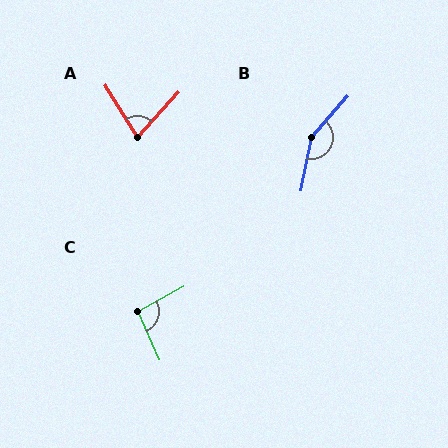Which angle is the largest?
B, at approximately 150 degrees.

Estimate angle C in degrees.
Approximately 94 degrees.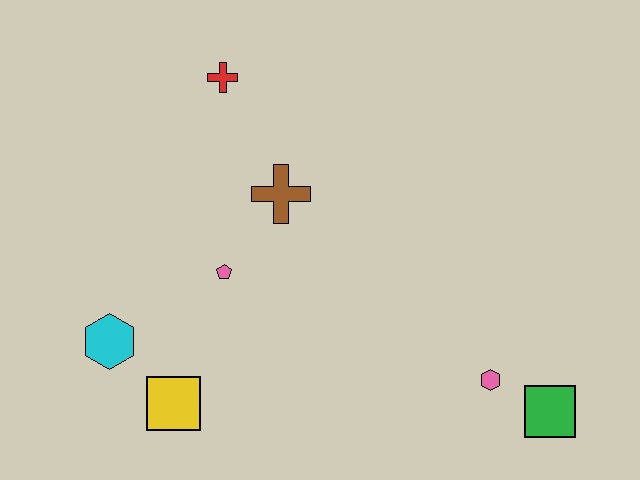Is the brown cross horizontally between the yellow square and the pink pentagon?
No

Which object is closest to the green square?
The pink hexagon is closest to the green square.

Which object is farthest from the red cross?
The green square is farthest from the red cross.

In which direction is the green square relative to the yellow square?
The green square is to the right of the yellow square.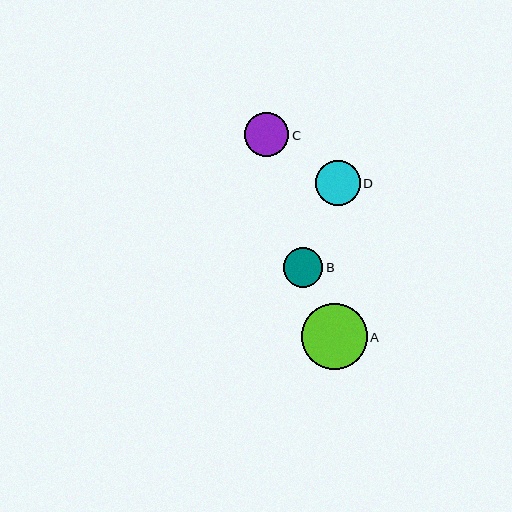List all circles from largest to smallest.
From largest to smallest: A, D, C, B.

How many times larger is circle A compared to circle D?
Circle A is approximately 1.5 times the size of circle D.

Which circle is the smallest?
Circle B is the smallest with a size of approximately 40 pixels.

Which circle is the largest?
Circle A is the largest with a size of approximately 66 pixels.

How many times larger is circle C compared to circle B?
Circle C is approximately 1.1 times the size of circle B.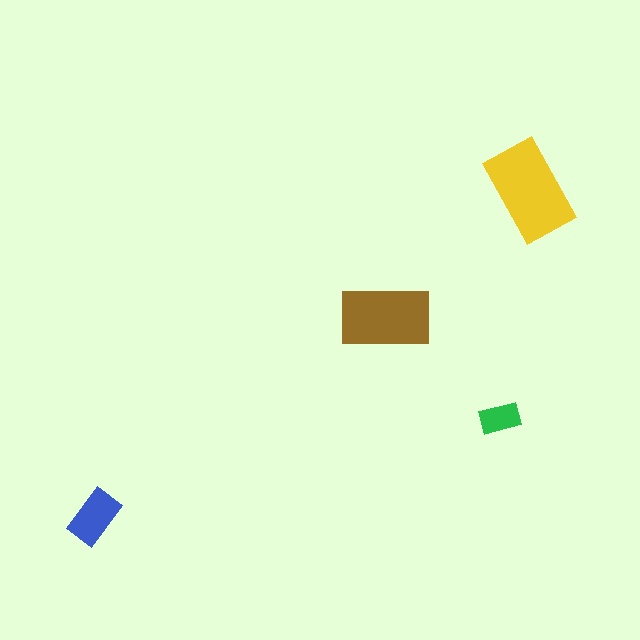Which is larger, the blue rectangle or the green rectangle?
The blue one.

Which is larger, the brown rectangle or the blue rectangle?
The brown one.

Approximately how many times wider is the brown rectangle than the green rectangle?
About 2 times wider.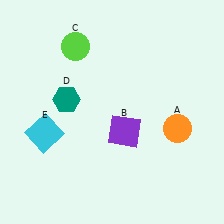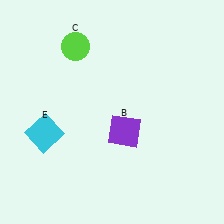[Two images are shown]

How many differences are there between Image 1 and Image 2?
There are 2 differences between the two images.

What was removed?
The orange circle (A), the teal hexagon (D) were removed in Image 2.